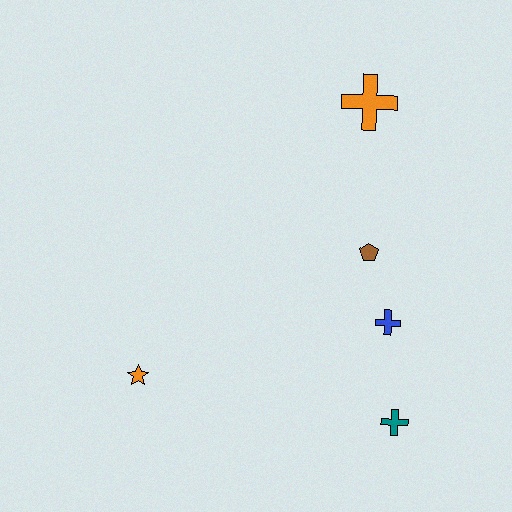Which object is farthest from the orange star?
The orange cross is farthest from the orange star.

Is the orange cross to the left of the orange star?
No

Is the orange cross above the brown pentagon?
Yes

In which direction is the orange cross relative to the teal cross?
The orange cross is above the teal cross.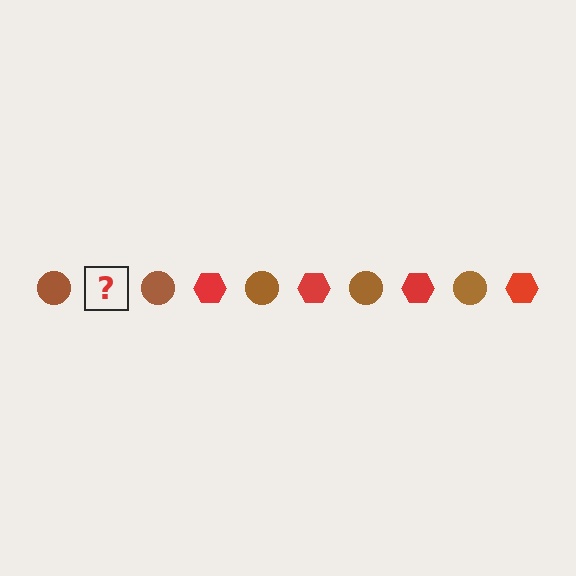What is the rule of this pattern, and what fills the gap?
The rule is that the pattern alternates between brown circle and red hexagon. The gap should be filled with a red hexagon.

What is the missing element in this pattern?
The missing element is a red hexagon.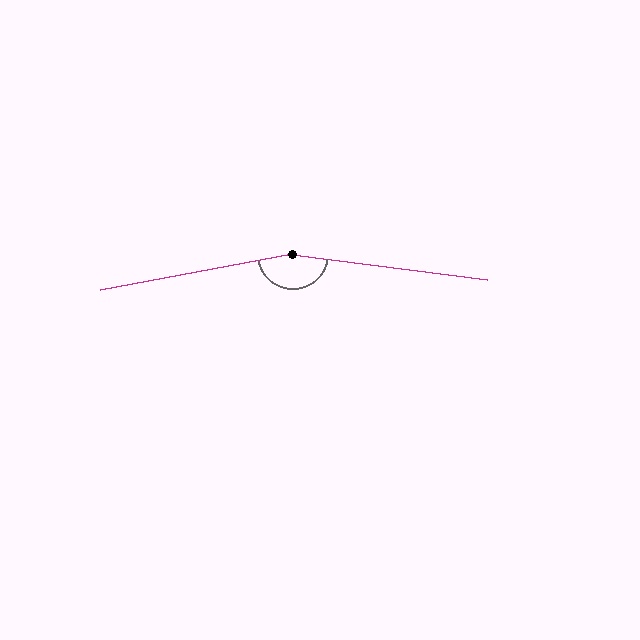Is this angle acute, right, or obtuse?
It is obtuse.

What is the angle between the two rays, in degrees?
Approximately 162 degrees.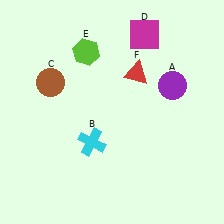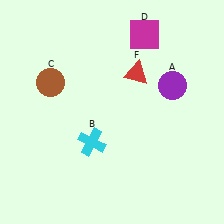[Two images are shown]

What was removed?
The lime hexagon (E) was removed in Image 2.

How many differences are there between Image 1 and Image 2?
There is 1 difference between the two images.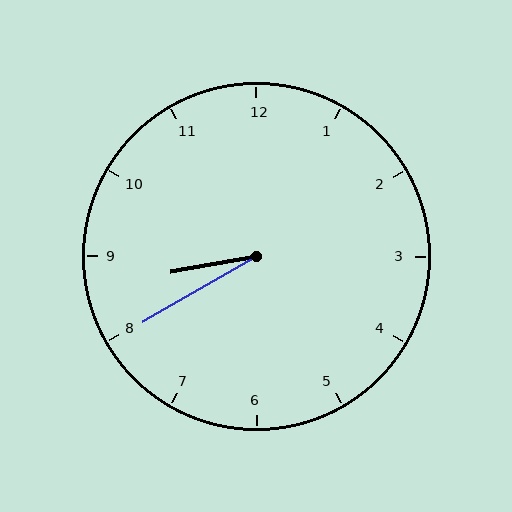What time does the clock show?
8:40.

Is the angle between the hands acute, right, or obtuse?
It is acute.